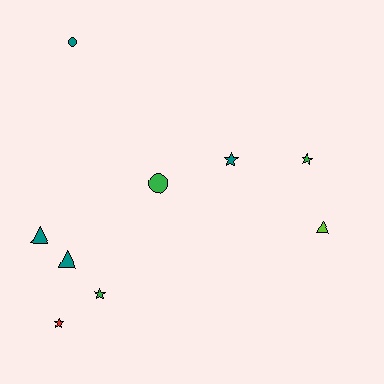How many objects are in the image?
There are 9 objects.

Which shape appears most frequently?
Star, with 4 objects.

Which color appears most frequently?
Teal, with 4 objects.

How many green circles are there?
There is 1 green circle.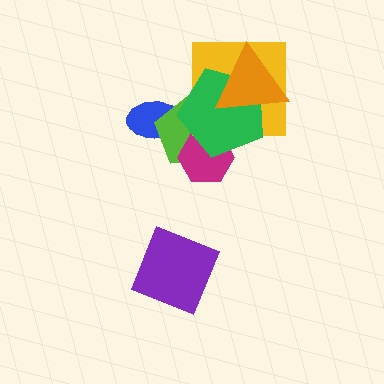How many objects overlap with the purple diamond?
0 objects overlap with the purple diamond.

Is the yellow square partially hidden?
Yes, it is partially covered by another shape.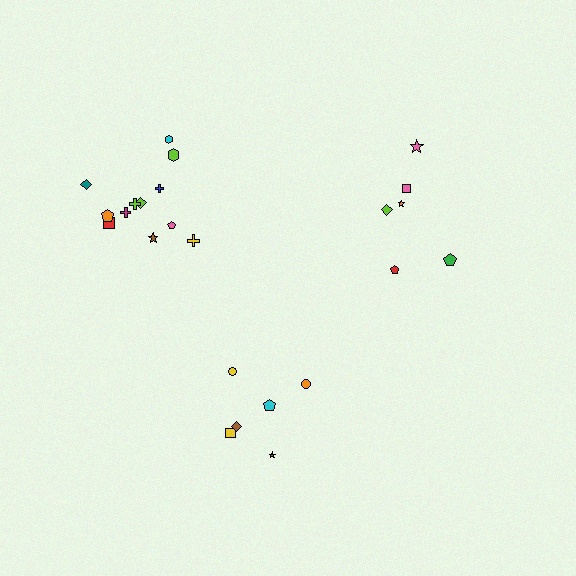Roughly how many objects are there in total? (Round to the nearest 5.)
Roughly 25 objects in total.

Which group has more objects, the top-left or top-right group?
The top-left group.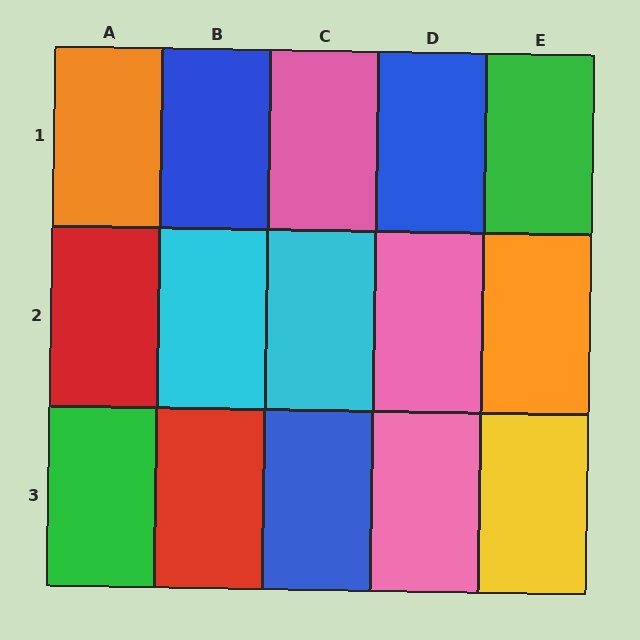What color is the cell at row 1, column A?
Orange.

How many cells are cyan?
2 cells are cyan.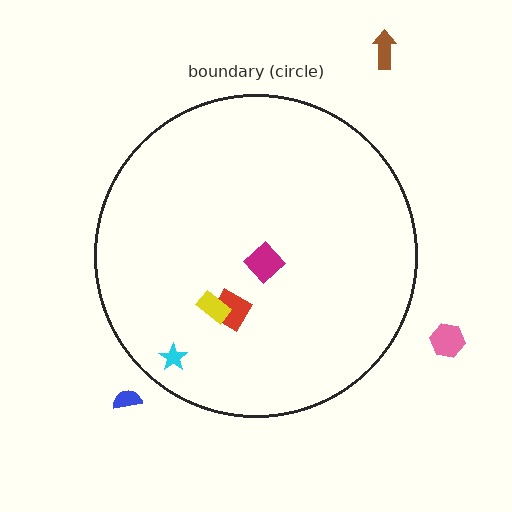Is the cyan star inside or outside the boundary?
Inside.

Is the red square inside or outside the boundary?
Inside.